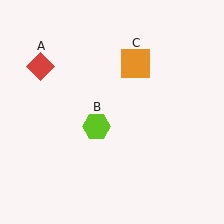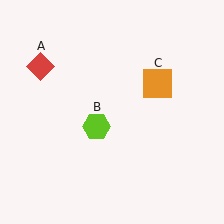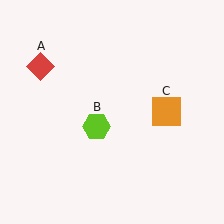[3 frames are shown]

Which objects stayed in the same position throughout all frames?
Red diamond (object A) and lime hexagon (object B) remained stationary.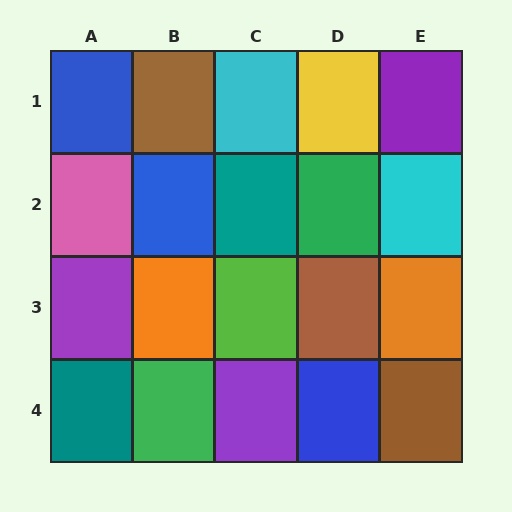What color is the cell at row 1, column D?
Yellow.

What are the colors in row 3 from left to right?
Purple, orange, lime, brown, orange.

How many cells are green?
2 cells are green.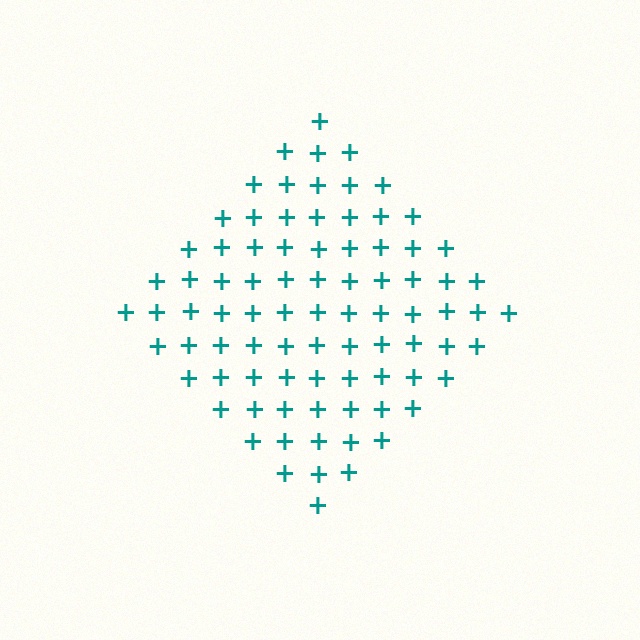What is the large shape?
The large shape is a diamond.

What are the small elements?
The small elements are plus signs.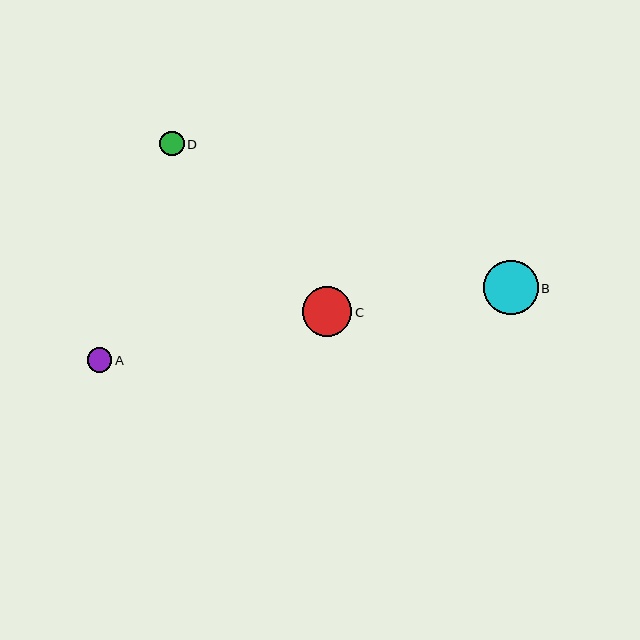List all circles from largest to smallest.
From largest to smallest: B, C, A, D.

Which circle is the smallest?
Circle D is the smallest with a size of approximately 25 pixels.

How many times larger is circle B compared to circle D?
Circle B is approximately 2.2 times the size of circle D.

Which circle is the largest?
Circle B is the largest with a size of approximately 54 pixels.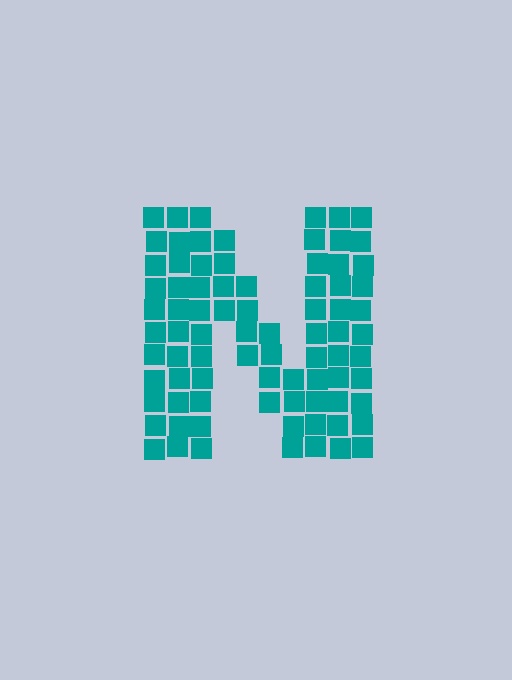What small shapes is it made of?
It is made of small squares.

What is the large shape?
The large shape is the letter N.